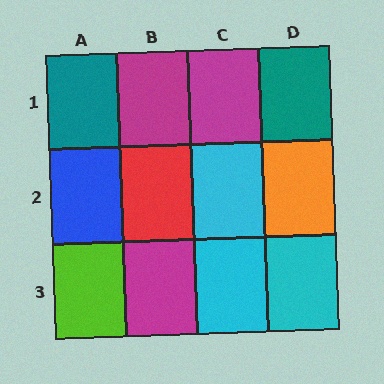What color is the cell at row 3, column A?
Lime.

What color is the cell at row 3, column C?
Cyan.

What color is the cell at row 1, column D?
Teal.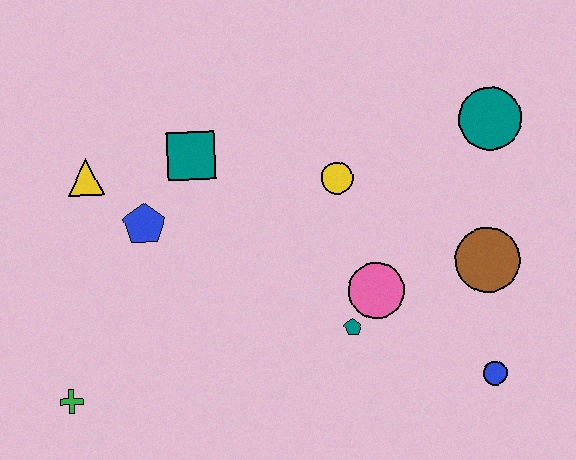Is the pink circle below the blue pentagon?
Yes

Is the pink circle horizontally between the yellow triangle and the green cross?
No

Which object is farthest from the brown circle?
The green cross is farthest from the brown circle.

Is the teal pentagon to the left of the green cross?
No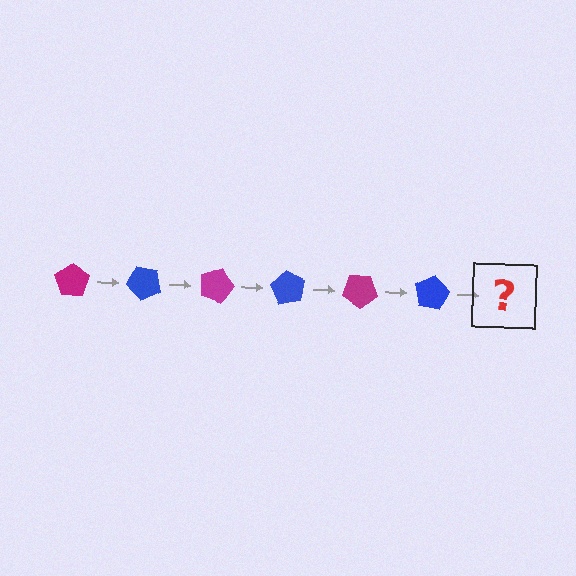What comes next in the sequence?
The next element should be a magenta pentagon, rotated 270 degrees from the start.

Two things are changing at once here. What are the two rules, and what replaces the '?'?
The two rules are that it rotates 45 degrees each step and the color cycles through magenta and blue. The '?' should be a magenta pentagon, rotated 270 degrees from the start.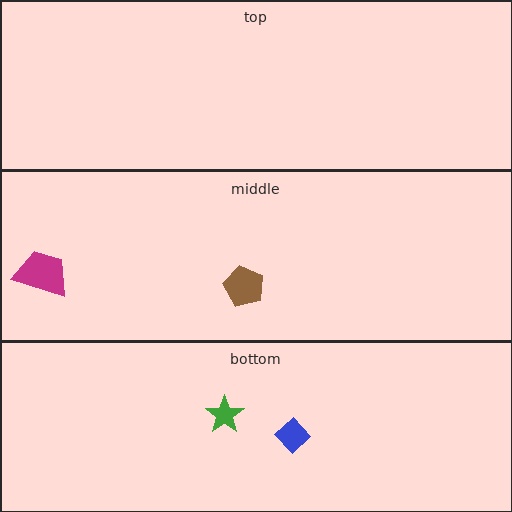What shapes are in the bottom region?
The green star, the blue diamond.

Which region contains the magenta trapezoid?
The middle region.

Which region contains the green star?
The bottom region.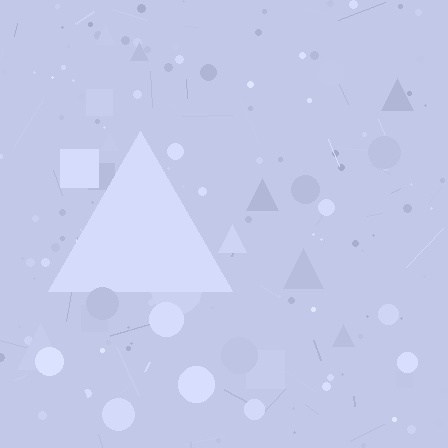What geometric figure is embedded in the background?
A triangle is embedded in the background.